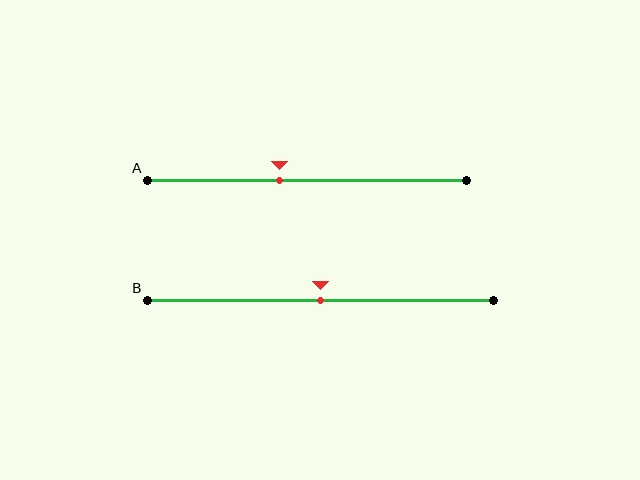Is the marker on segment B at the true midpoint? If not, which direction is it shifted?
Yes, the marker on segment B is at the true midpoint.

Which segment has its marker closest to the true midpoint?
Segment B has its marker closest to the true midpoint.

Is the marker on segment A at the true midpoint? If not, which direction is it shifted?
No, the marker on segment A is shifted to the left by about 9% of the segment length.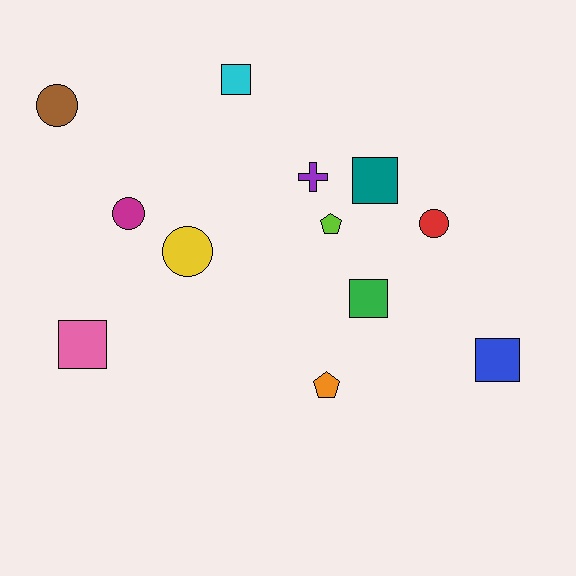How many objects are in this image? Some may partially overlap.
There are 12 objects.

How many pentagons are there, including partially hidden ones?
There are 2 pentagons.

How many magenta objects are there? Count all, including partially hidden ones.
There is 1 magenta object.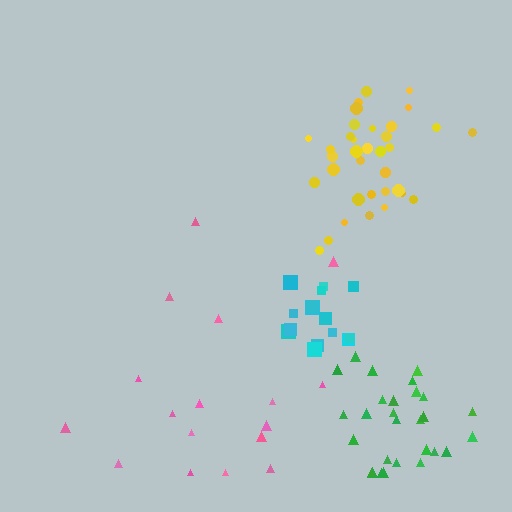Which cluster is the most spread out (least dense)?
Pink.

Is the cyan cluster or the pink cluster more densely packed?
Cyan.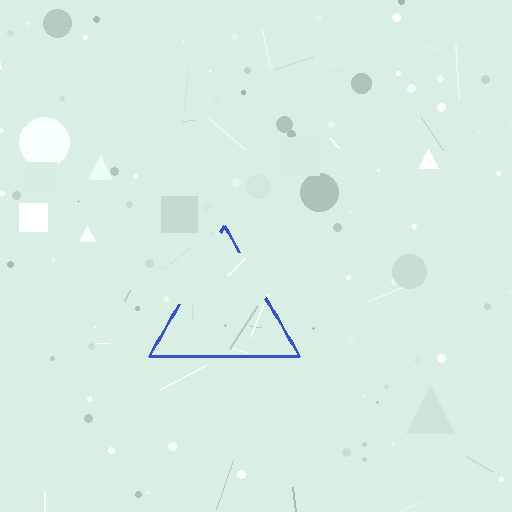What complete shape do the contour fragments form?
The contour fragments form a triangle.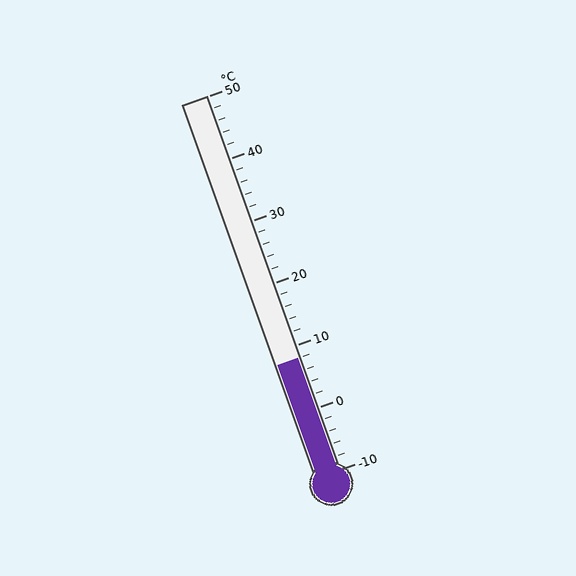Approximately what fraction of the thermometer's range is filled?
The thermometer is filled to approximately 30% of its range.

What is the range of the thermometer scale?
The thermometer scale ranges from -10°C to 50°C.